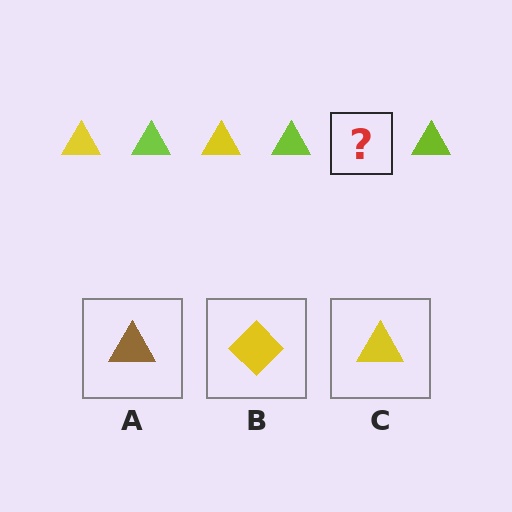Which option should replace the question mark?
Option C.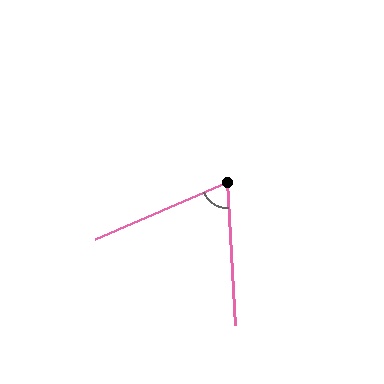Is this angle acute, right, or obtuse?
It is acute.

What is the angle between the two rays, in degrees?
Approximately 70 degrees.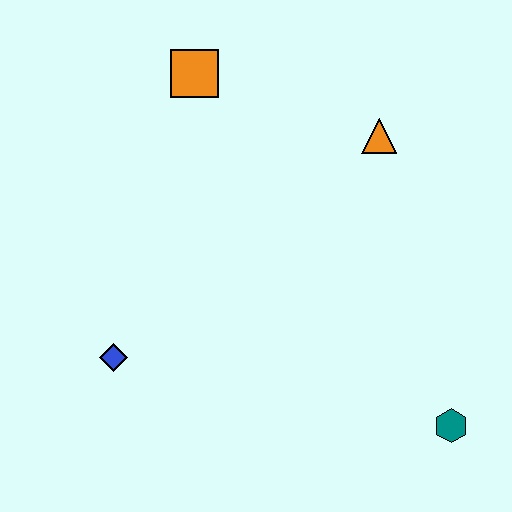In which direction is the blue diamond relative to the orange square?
The blue diamond is below the orange square.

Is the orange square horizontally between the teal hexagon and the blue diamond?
Yes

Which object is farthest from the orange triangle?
The blue diamond is farthest from the orange triangle.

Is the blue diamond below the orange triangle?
Yes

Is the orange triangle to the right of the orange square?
Yes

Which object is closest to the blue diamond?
The orange square is closest to the blue diamond.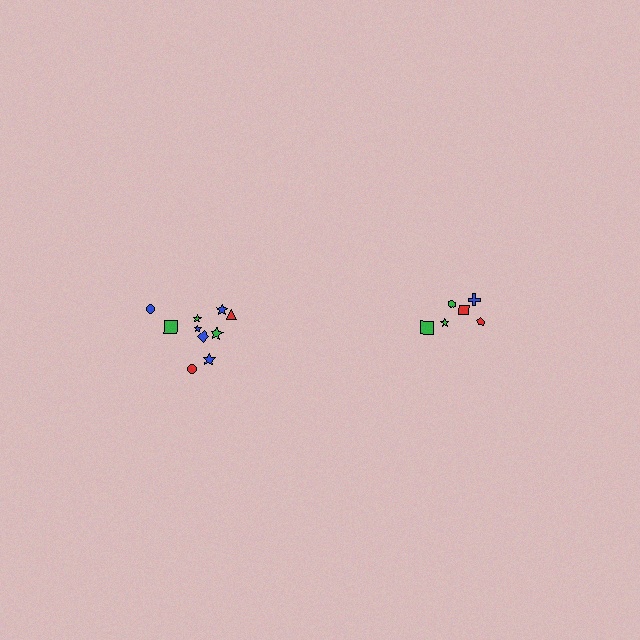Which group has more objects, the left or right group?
The left group.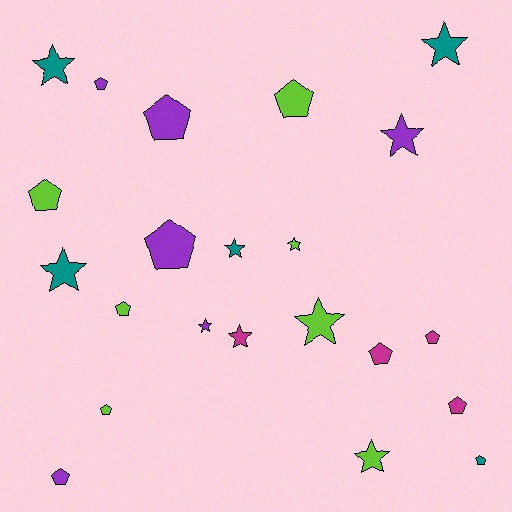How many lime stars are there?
There are 3 lime stars.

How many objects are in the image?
There are 22 objects.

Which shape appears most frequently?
Pentagon, with 12 objects.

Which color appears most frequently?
Lime, with 7 objects.